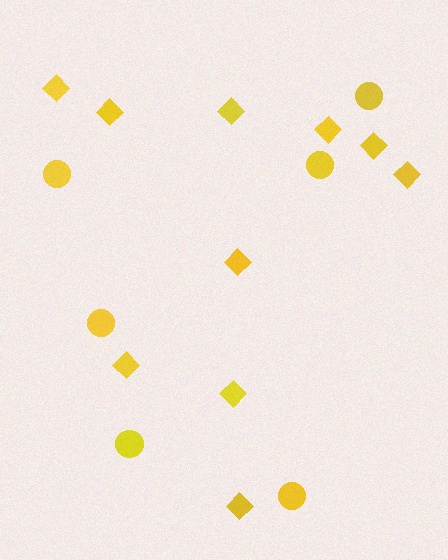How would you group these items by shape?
There are 2 groups: one group of diamonds (10) and one group of circles (6).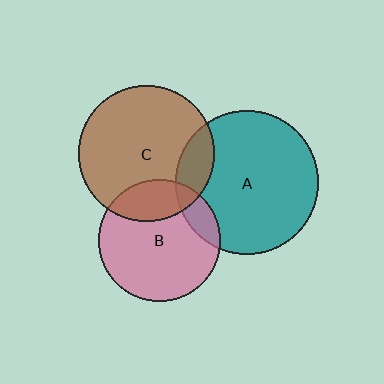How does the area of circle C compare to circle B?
Approximately 1.3 times.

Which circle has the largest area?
Circle A (teal).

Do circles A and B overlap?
Yes.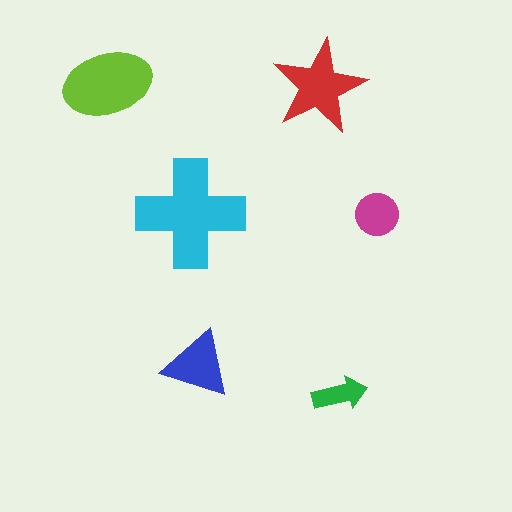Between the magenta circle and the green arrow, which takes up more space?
The magenta circle.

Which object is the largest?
The cyan cross.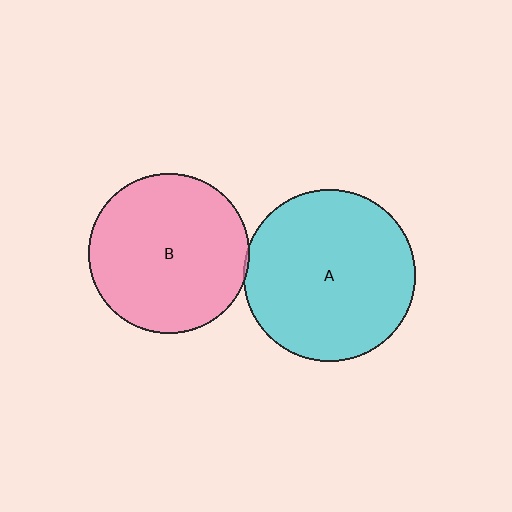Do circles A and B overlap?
Yes.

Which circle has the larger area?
Circle A (cyan).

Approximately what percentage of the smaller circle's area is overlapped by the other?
Approximately 5%.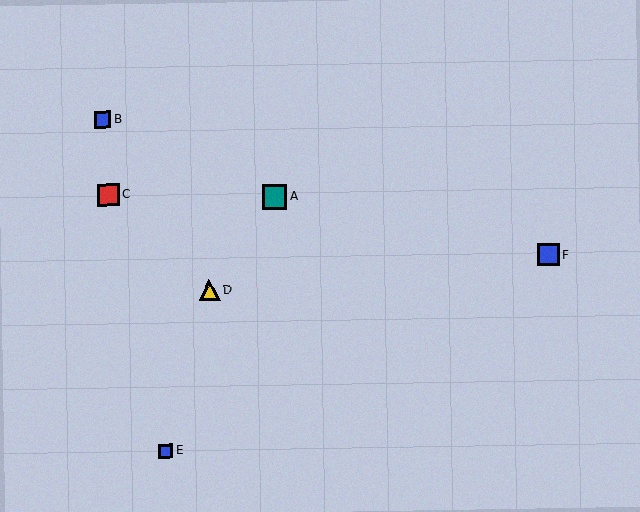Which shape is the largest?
The teal square (labeled A) is the largest.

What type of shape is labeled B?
Shape B is a blue square.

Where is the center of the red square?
The center of the red square is at (108, 195).